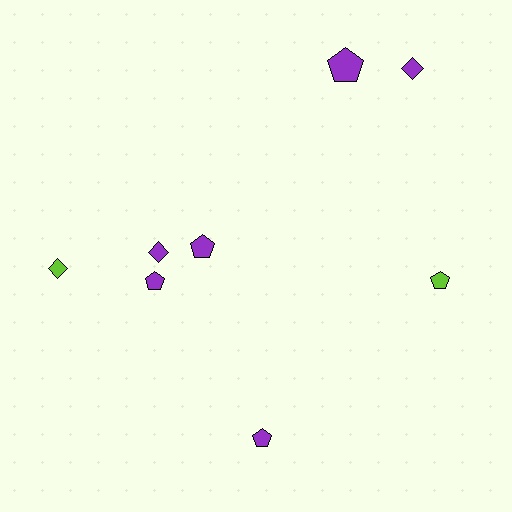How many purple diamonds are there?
There are 2 purple diamonds.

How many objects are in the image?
There are 8 objects.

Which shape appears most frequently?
Pentagon, with 5 objects.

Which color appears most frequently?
Purple, with 6 objects.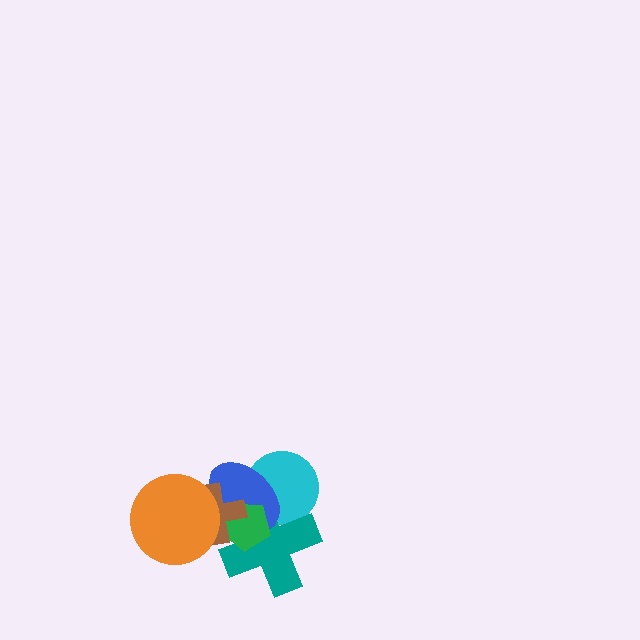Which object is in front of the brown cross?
The orange circle is in front of the brown cross.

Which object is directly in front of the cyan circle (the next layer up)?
The teal cross is directly in front of the cyan circle.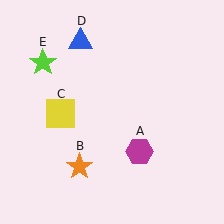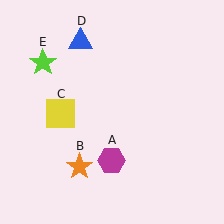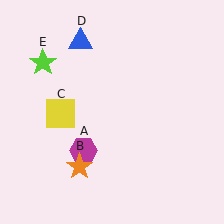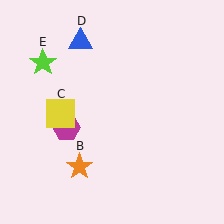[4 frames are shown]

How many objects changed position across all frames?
1 object changed position: magenta hexagon (object A).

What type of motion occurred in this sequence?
The magenta hexagon (object A) rotated clockwise around the center of the scene.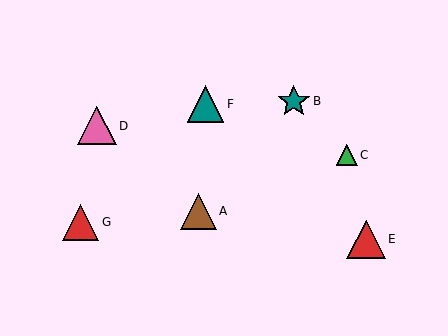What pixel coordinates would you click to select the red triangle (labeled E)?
Click at (366, 239) to select the red triangle E.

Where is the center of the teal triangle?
The center of the teal triangle is at (206, 104).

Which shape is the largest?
The pink triangle (labeled D) is the largest.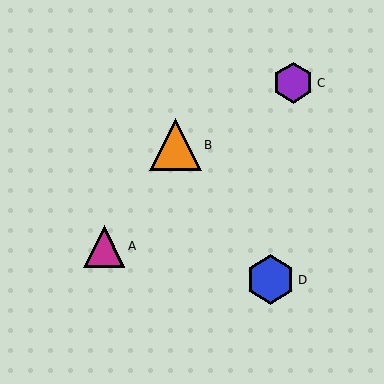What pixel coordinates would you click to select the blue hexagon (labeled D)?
Click at (271, 280) to select the blue hexagon D.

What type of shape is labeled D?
Shape D is a blue hexagon.